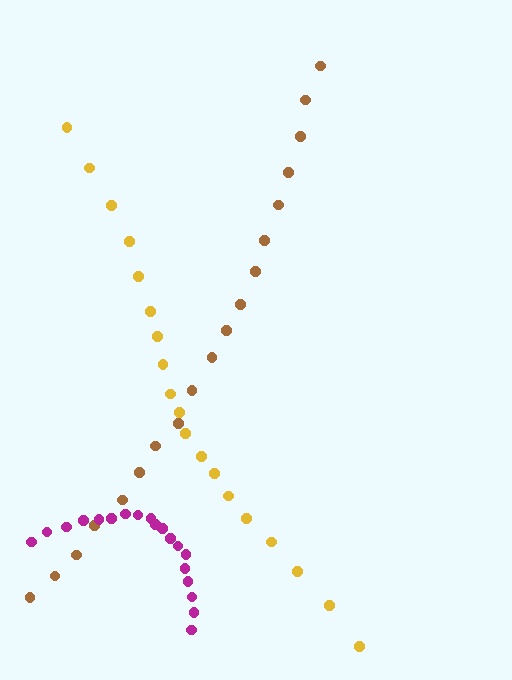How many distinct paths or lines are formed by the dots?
There are 3 distinct paths.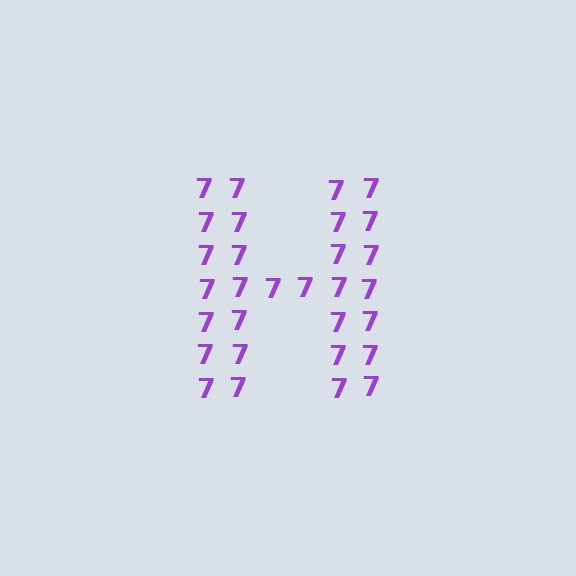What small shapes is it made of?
It is made of small digit 7's.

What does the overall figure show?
The overall figure shows the letter H.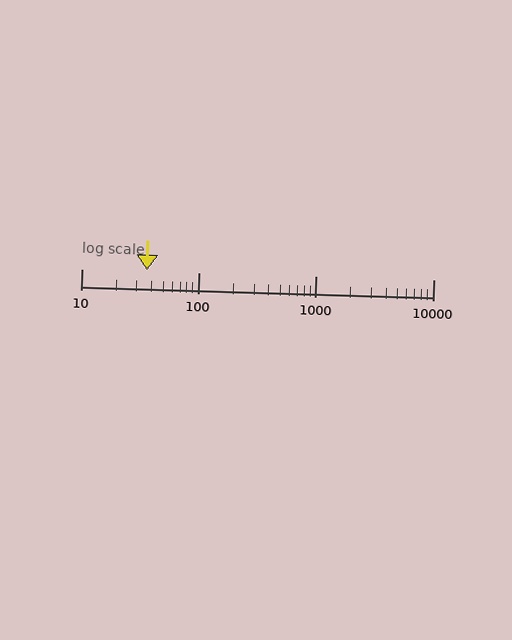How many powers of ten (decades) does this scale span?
The scale spans 3 decades, from 10 to 10000.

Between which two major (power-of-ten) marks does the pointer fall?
The pointer is between 10 and 100.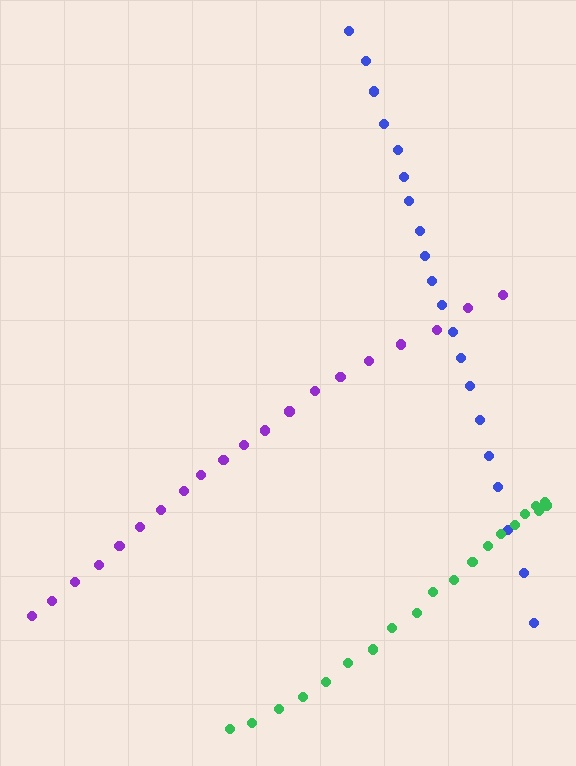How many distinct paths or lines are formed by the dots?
There are 3 distinct paths.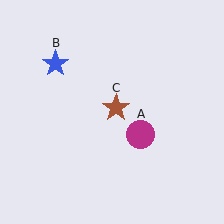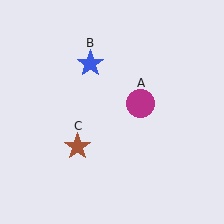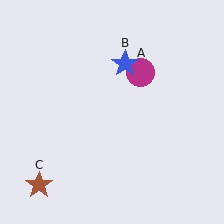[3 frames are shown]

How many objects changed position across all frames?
3 objects changed position: magenta circle (object A), blue star (object B), brown star (object C).